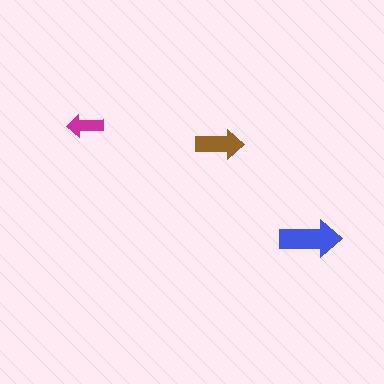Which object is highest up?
The magenta arrow is topmost.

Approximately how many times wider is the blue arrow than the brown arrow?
About 1.5 times wider.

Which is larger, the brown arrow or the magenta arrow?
The brown one.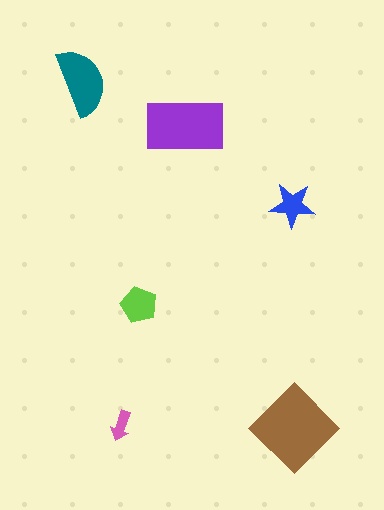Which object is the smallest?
The pink arrow.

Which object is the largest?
The brown diamond.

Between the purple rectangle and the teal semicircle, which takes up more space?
The purple rectangle.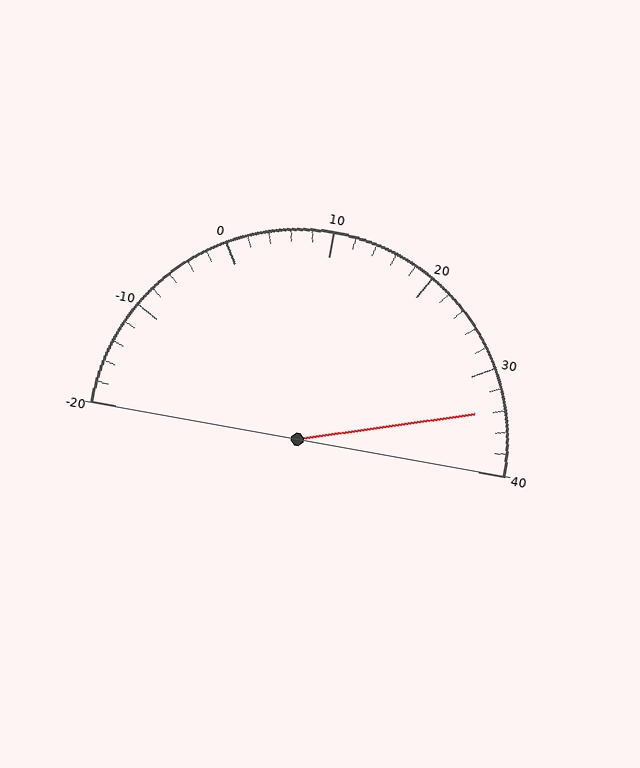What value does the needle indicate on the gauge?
The needle indicates approximately 34.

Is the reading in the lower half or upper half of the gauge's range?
The reading is in the upper half of the range (-20 to 40).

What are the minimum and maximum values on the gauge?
The gauge ranges from -20 to 40.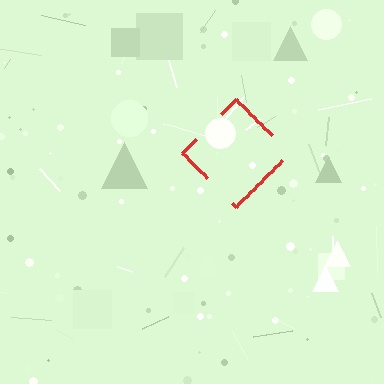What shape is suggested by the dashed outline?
The dashed outline suggests a diamond.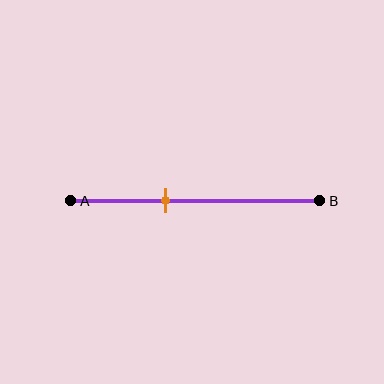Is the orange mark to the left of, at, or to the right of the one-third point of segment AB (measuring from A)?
The orange mark is to the right of the one-third point of segment AB.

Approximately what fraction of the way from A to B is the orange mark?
The orange mark is approximately 40% of the way from A to B.